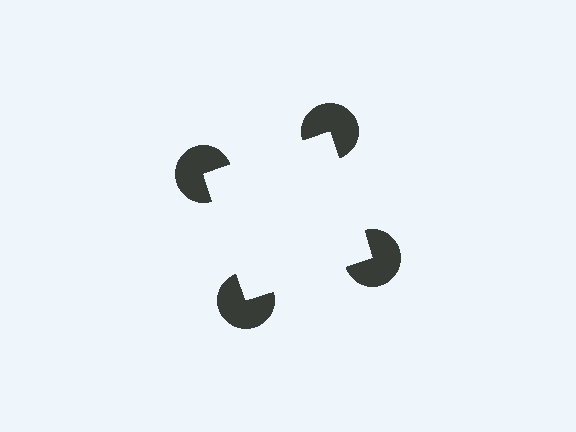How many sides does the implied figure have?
4 sides.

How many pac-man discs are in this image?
There are 4 — one at each vertex of the illusory square.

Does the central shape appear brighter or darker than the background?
It typically appears slightly brighter than the background, even though no actual brightness change is drawn.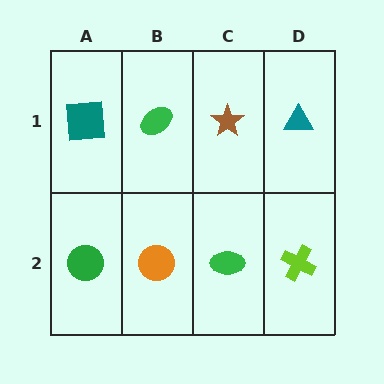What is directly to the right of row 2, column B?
A green ellipse.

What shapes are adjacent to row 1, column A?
A green circle (row 2, column A), a green ellipse (row 1, column B).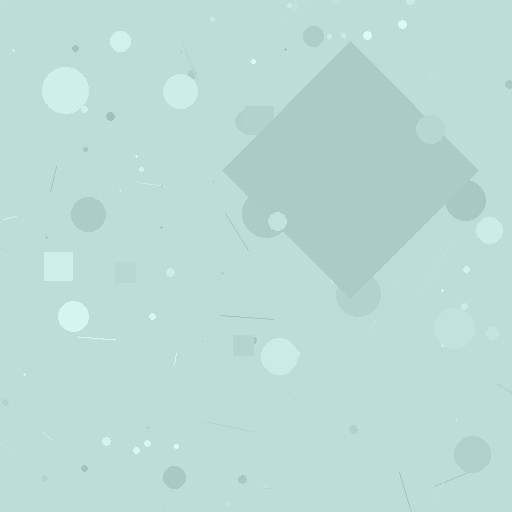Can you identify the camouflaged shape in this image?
The camouflaged shape is a diamond.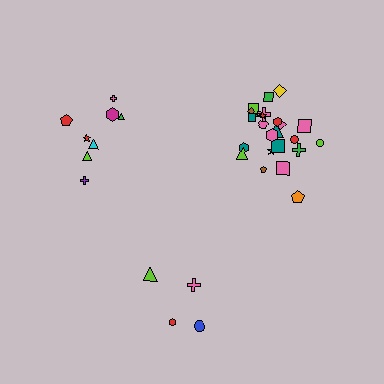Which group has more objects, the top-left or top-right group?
The top-right group.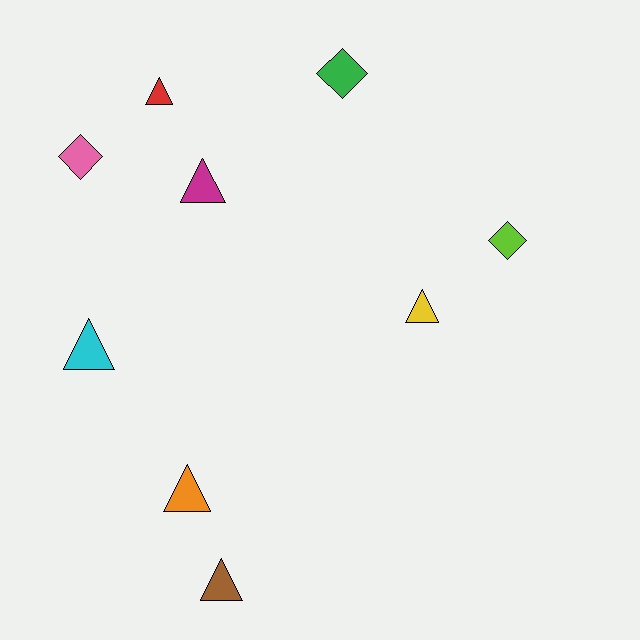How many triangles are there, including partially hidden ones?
There are 6 triangles.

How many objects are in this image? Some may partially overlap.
There are 9 objects.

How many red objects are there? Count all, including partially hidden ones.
There is 1 red object.